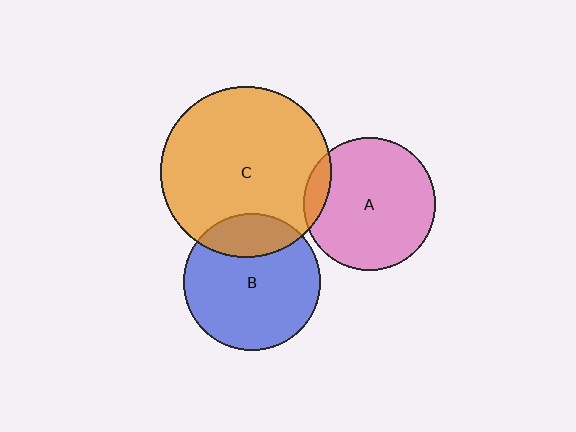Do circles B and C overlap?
Yes.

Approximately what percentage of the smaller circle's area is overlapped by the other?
Approximately 20%.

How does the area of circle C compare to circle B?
Approximately 1.6 times.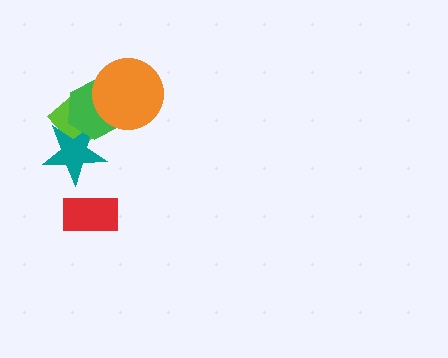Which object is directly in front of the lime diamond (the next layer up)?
The teal star is directly in front of the lime diamond.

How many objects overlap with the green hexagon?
3 objects overlap with the green hexagon.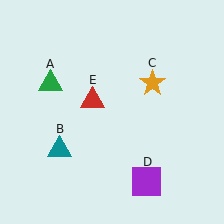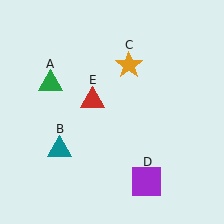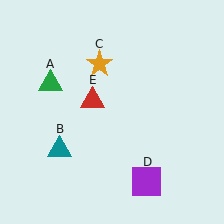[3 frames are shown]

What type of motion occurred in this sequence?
The orange star (object C) rotated counterclockwise around the center of the scene.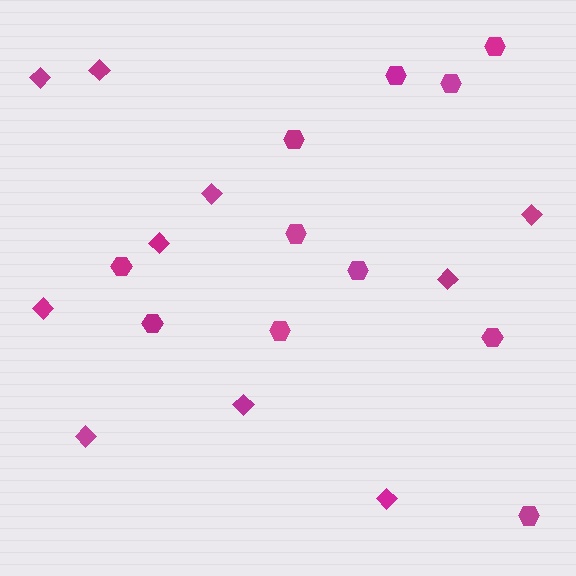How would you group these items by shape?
There are 2 groups: one group of hexagons (11) and one group of diamonds (10).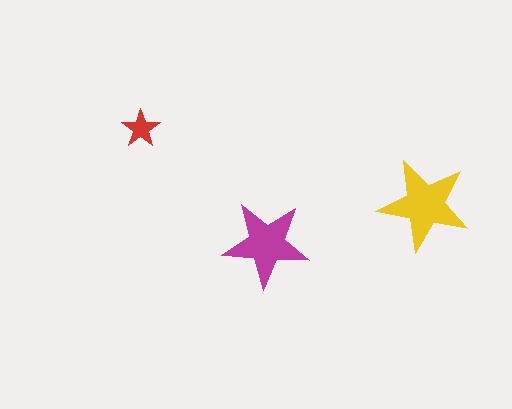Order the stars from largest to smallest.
the yellow one, the magenta one, the red one.